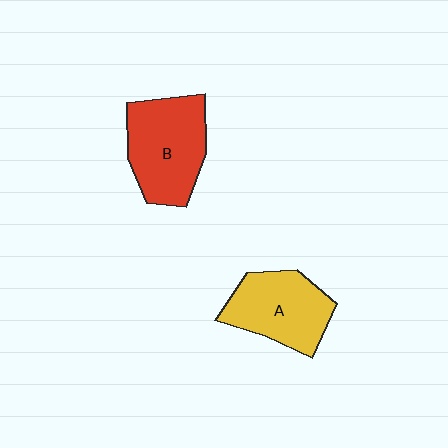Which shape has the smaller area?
Shape A (yellow).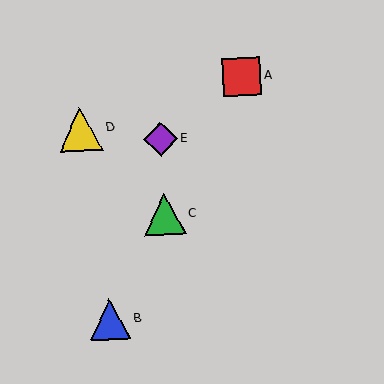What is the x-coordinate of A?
Object A is at x≈242.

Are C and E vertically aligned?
Yes, both are at x≈164.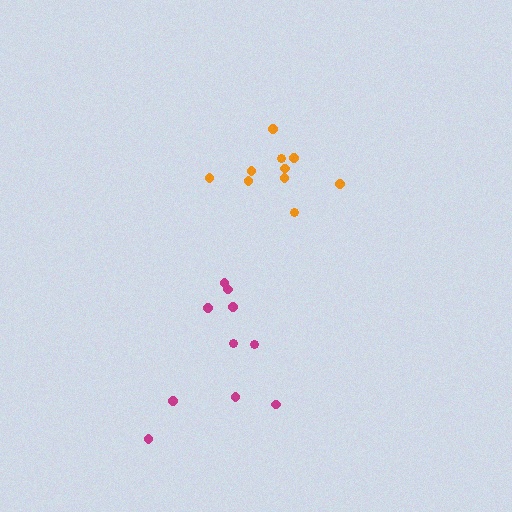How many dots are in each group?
Group 1: 10 dots, Group 2: 10 dots (20 total).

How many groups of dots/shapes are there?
There are 2 groups.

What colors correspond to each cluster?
The clusters are colored: magenta, orange.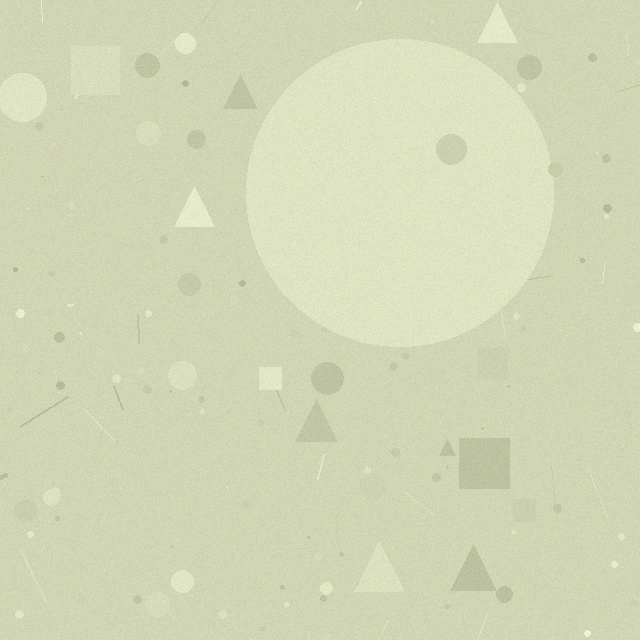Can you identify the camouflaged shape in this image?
The camouflaged shape is a circle.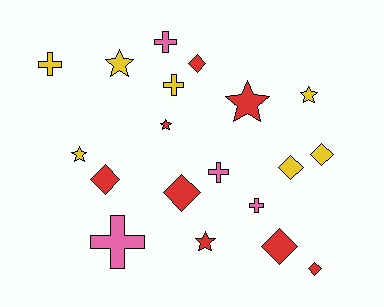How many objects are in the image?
There are 19 objects.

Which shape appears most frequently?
Diamond, with 7 objects.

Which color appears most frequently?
Red, with 8 objects.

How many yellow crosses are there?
There are 2 yellow crosses.